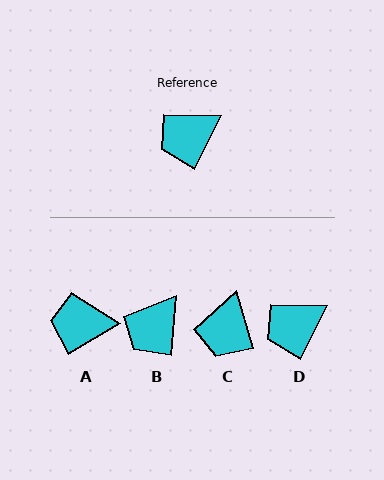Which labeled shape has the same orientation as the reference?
D.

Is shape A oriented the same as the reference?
No, it is off by about 32 degrees.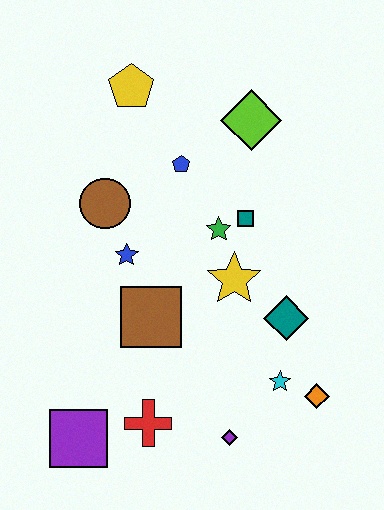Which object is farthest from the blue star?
The orange diamond is farthest from the blue star.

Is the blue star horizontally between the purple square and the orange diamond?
Yes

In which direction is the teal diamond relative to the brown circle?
The teal diamond is to the right of the brown circle.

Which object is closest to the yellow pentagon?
The blue pentagon is closest to the yellow pentagon.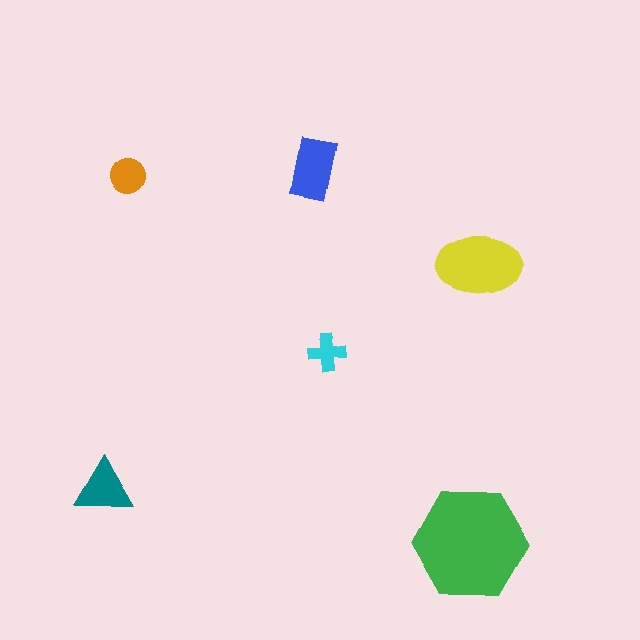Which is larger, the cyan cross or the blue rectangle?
The blue rectangle.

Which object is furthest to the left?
The teal triangle is leftmost.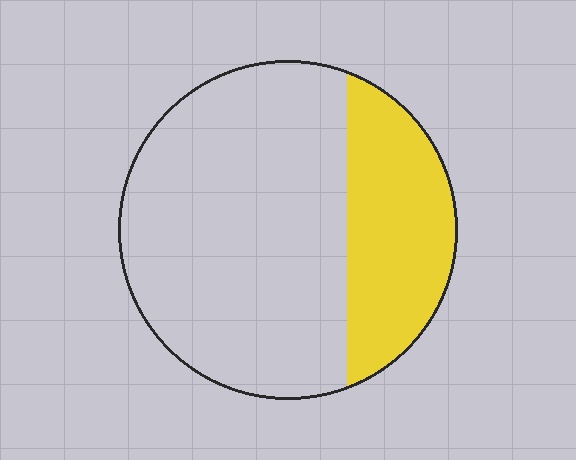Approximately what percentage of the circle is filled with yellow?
Approximately 30%.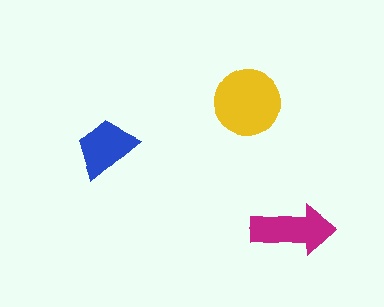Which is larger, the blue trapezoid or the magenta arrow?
The magenta arrow.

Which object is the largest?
The yellow circle.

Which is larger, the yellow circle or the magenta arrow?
The yellow circle.